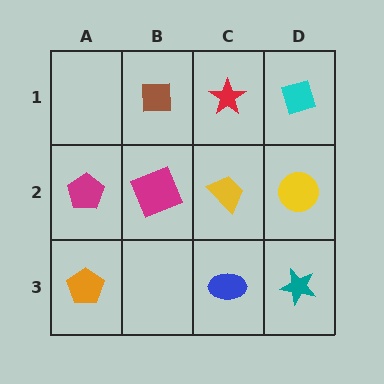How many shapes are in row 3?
3 shapes.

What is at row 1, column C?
A red star.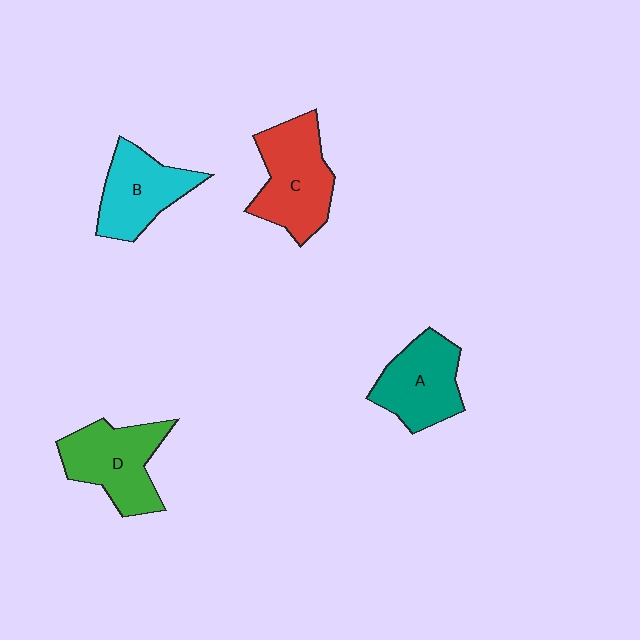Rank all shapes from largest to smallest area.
From largest to smallest: C (red), D (green), A (teal), B (cyan).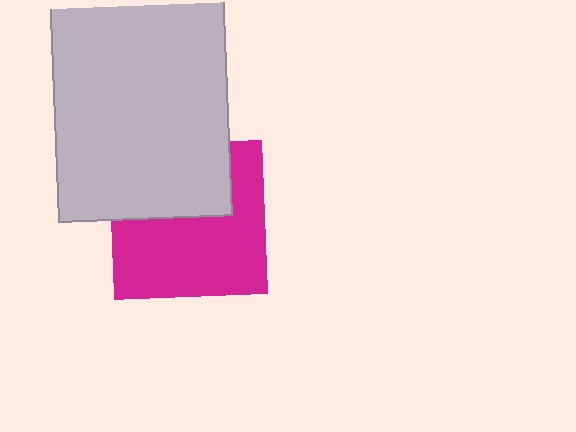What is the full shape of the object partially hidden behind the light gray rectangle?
The partially hidden object is a magenta square.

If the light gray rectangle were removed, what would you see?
You would see the complete magenta square.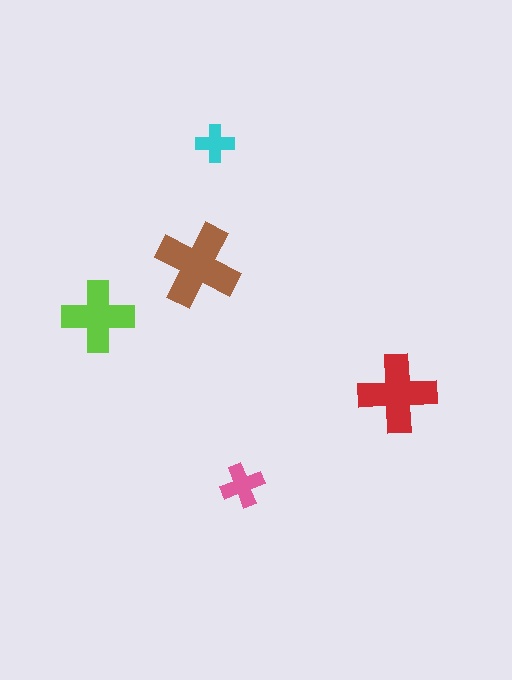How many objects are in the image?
There are 5 objects in the image.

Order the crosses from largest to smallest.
the brown one, the red one, the lime one, the pink one, the cyan one.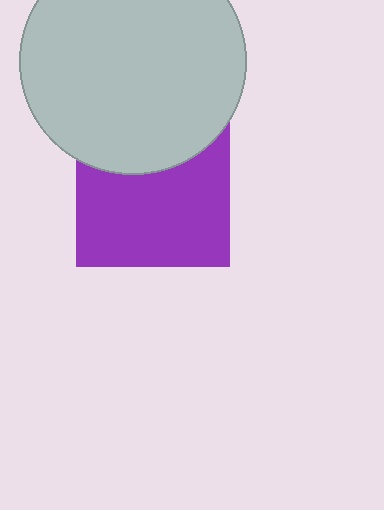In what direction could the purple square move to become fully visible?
The purple square could move down. That would shift it out from behind the light gray circle entirely.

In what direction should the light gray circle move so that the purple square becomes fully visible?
The light gray circle should move up. That is the shortest direction to clear the overlap and leave the purple square fully visible.